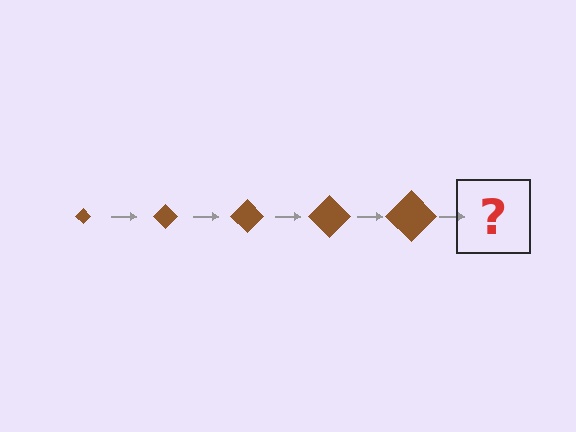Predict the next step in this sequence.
The next step is a brown diamond, larger than the previous one.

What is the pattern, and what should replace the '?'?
The pattern is that the diamond gets progressively larger each step. The '?' should be a brown diamond, larger than the previous one.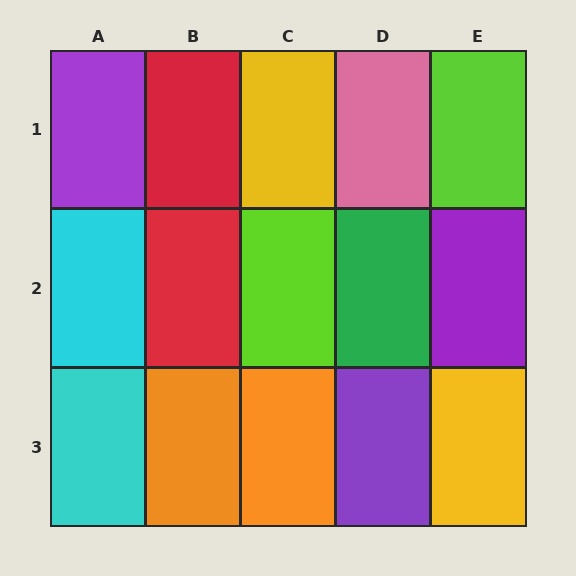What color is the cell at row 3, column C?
Orange.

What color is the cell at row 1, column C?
Yellow.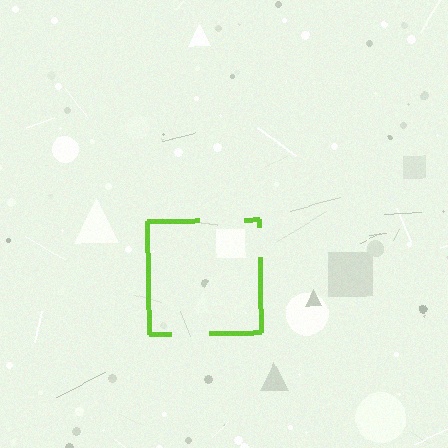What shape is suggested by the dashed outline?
The dashed outline suggests a square.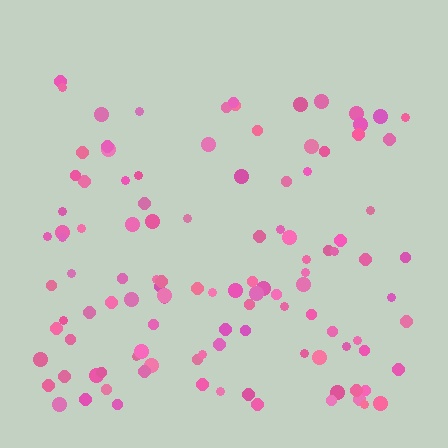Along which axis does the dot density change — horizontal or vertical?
Vertical.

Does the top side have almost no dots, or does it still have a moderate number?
Still a moderate number, just noticeably fewer than the bottom.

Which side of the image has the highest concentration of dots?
The bottom.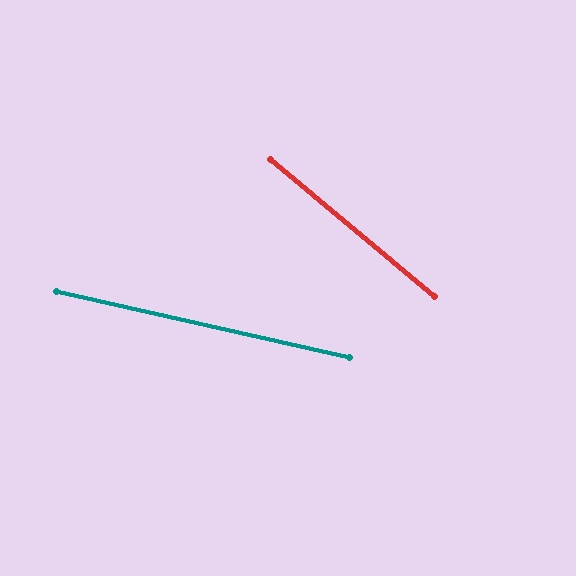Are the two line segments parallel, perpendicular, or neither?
Neither parallel nor perpendicular — they differ by about 27°.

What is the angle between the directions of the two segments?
Approximately 27 degrees.